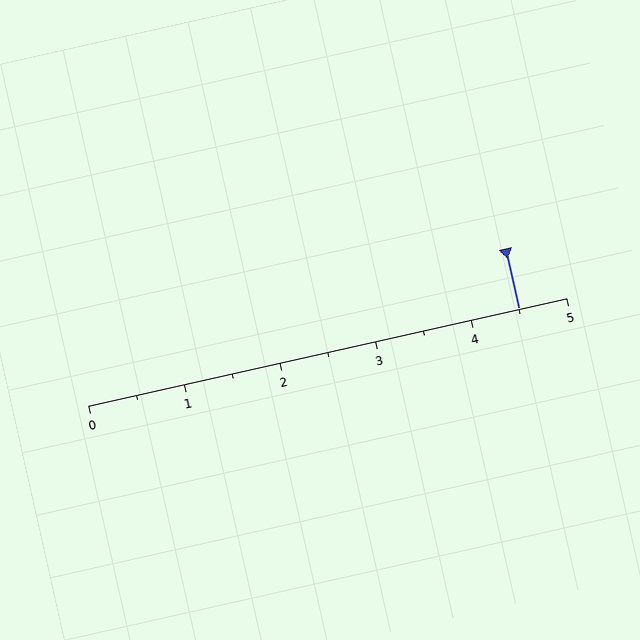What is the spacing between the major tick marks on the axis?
The major ticks are spaced 1 apart.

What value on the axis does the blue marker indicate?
The marker indicates approximately 4.5.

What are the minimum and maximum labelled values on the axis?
The axis runs from 0 to 5.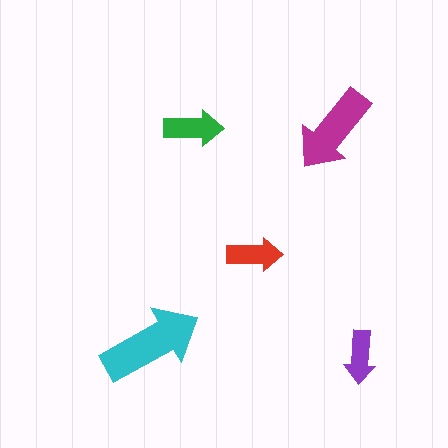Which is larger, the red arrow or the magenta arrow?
The magenta one.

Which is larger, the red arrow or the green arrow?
The green one.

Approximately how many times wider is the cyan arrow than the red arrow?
About 2 times wider.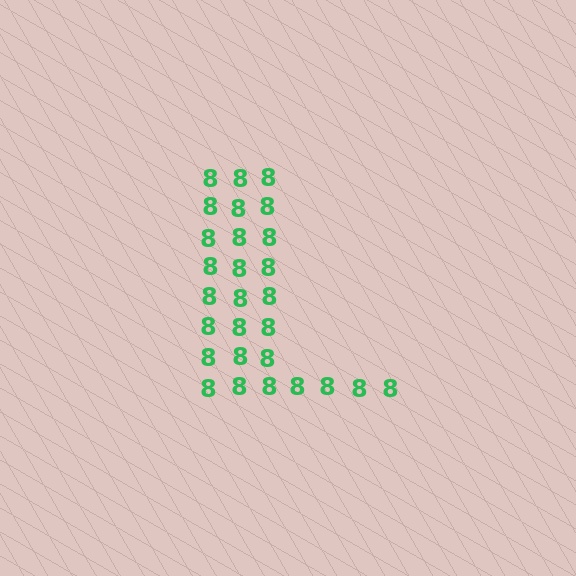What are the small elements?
The small elements are digit 8's.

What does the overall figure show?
The overall figure shows the letter L.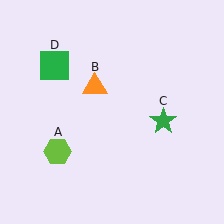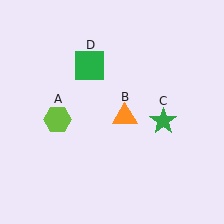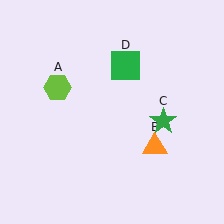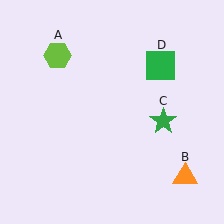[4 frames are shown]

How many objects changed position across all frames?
3 objects changed position: lime hexagon (object A), orange triangle (object B), green square (object D).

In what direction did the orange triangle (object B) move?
The orange triangle (object B) moved down and to the right.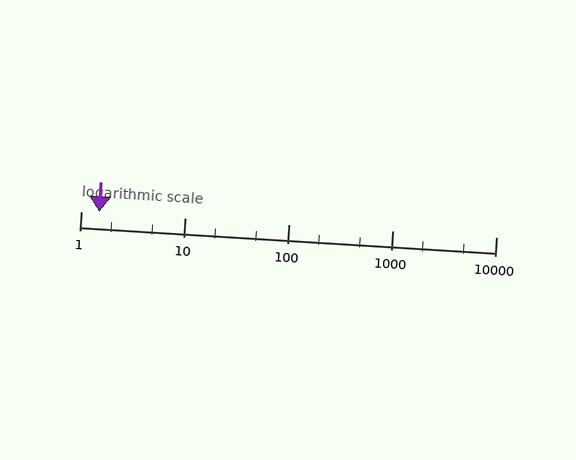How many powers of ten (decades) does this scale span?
The scale spans 4 decades, from 1 to 10000.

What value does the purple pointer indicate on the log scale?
The pointer indicates approximately 1.5.